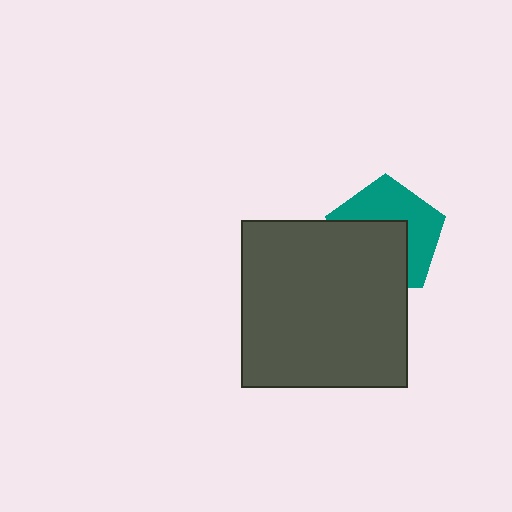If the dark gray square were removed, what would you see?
You would see the complete teal pentagon.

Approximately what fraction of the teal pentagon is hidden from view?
Roughly 50% of the teal pentagon is hidden behind the dark gray square.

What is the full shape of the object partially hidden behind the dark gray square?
The partially hidden object is a teal pentagon.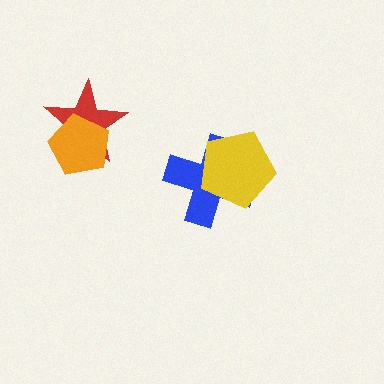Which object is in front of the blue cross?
The yellow pentagon is in front of the blue cross.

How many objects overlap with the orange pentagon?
1 object overlaps with the orange pentagon.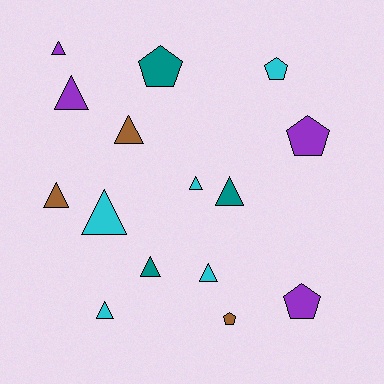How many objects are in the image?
There are 15 objects.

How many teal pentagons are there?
There is 1 teal pentagon.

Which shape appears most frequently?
Triangle, with 10 objects.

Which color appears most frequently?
Cyan, with 5 objects.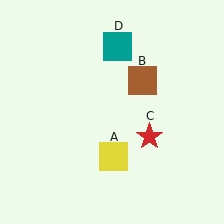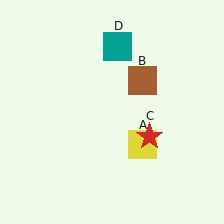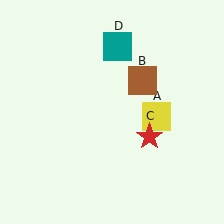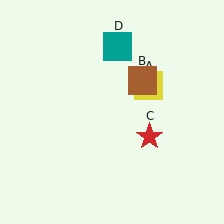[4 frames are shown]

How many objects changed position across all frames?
1 object changed position: yellow square (object A).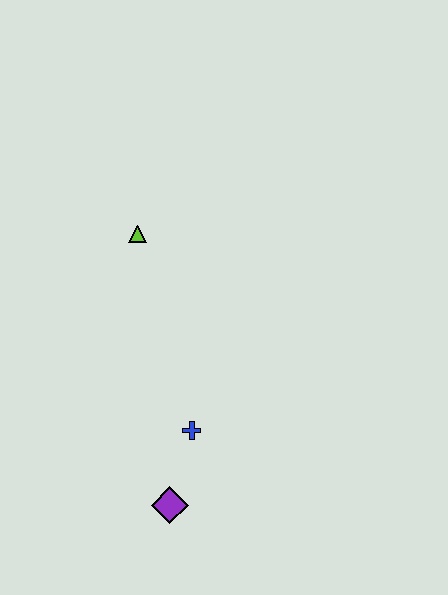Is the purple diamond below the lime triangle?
Yes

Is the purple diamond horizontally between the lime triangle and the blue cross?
Yes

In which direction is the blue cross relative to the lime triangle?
The blue cross is below the lime triangle.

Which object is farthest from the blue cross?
The lime triangle is farthest from the blue cross.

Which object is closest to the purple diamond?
The blue cross is closest to the purple diamond.